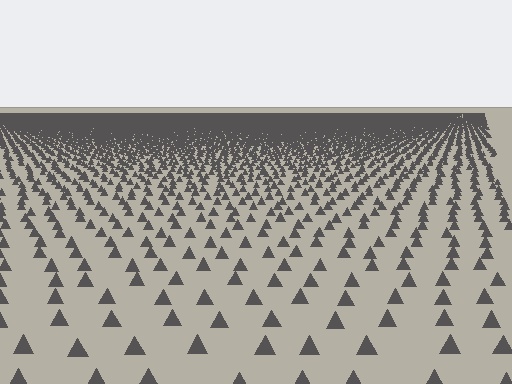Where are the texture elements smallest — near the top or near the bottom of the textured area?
Near the top.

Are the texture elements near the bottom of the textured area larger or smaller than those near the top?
Larger. Near the bottom, elements are closer to the viewer and appear at a bigger on-screen size.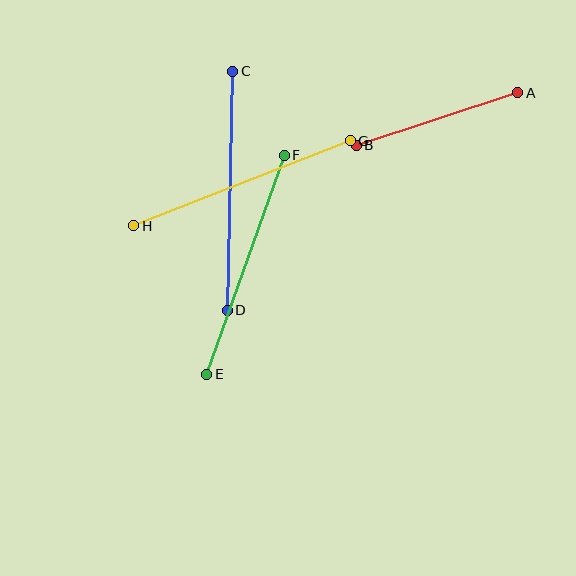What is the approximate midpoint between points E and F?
The midpoint is at approximately (245, 265) pixels.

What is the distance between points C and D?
The distance is approximately 239 pixels.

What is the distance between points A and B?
The distance is approximately 170 pixels.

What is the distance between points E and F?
The distance is approximately 232 pixels.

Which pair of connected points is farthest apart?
Points C and D are farthest apart.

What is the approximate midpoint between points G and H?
The midpoint is at approximately (242, 183) pixels.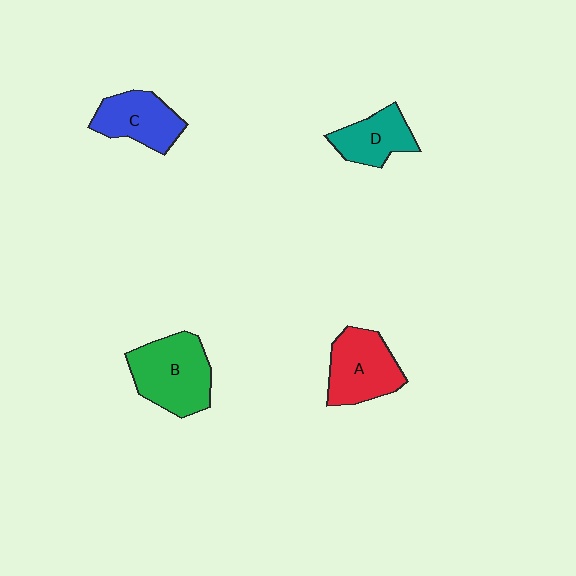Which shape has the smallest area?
Shape D (teal).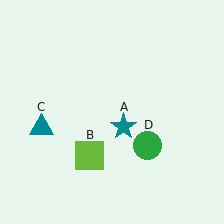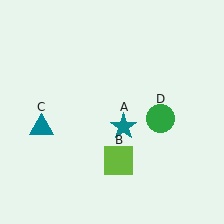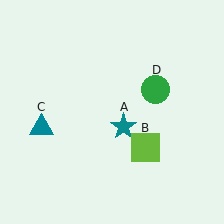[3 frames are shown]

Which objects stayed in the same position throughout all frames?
Teal star (object A) and teal triangle (object C) remained stationary.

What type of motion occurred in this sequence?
The lime square (object B), green circle (object D) rotated counterclockwise around the center of the scene.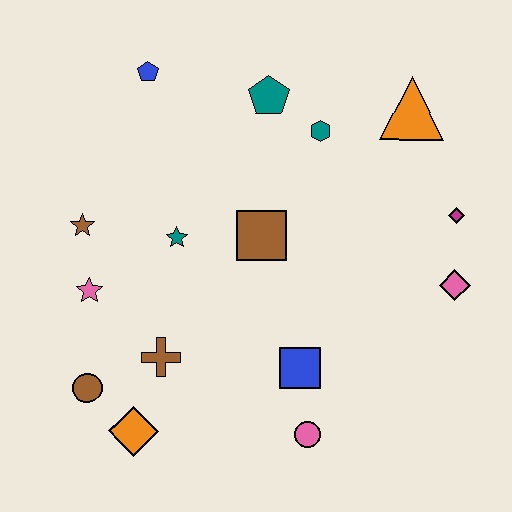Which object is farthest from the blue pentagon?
The pink circle is farthest from the blue pentagon.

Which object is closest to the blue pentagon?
The teal pentagon is closest to the blue pentagon.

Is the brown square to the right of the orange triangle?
No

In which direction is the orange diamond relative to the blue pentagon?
The orange diamond is below the blue pentagon.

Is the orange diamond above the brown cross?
No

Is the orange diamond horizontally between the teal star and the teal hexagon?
No